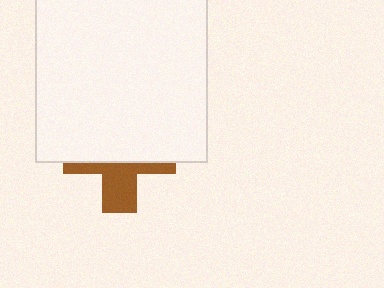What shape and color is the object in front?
The object in front is a white square.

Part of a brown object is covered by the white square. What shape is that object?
It is a cross.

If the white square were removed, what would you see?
You would see the complete brown cross.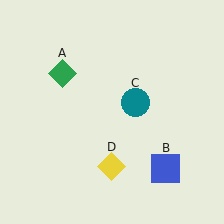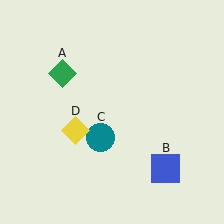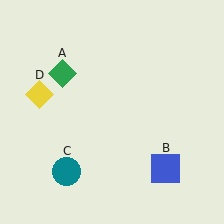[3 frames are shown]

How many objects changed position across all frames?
2 objects changed position: teal circle (object C), yellow diamond (object D).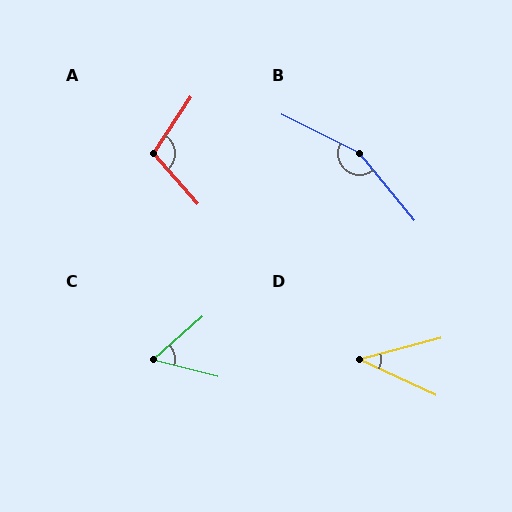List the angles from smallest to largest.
D (39°), C (56°), A (105°), B (156°).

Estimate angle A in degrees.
Approximately 105 degrees.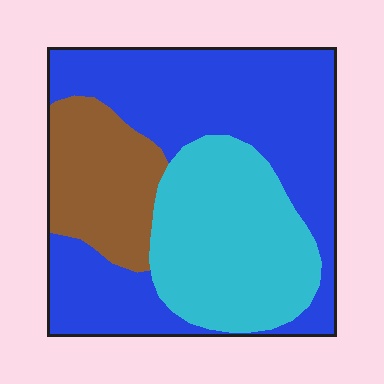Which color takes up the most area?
Blue, at roughly 50%.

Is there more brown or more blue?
Blue.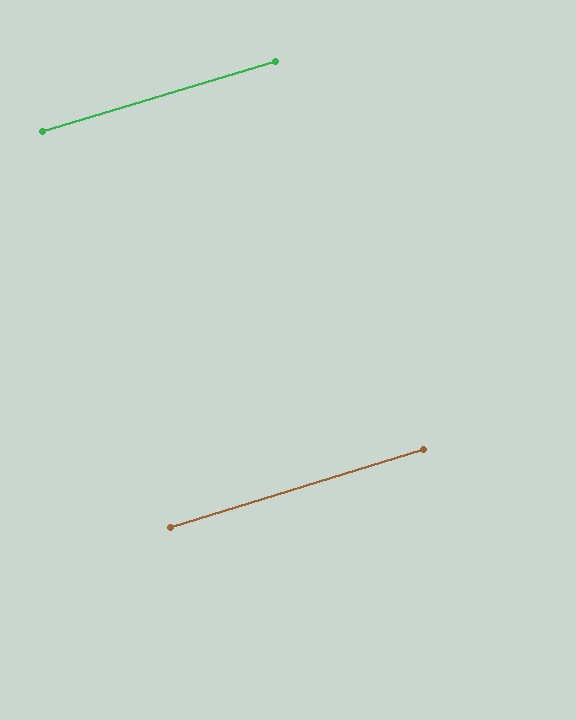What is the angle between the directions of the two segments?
Approximately 0 degrees.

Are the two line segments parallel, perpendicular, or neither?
Parallel — their directions differ by only 0.4°.